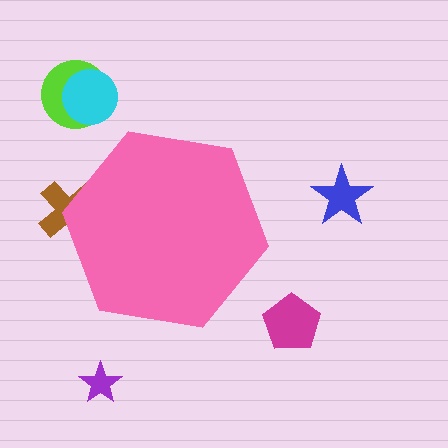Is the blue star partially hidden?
No, the blue star is fully visible.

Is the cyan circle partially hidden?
No, the cyan circle is fully visible.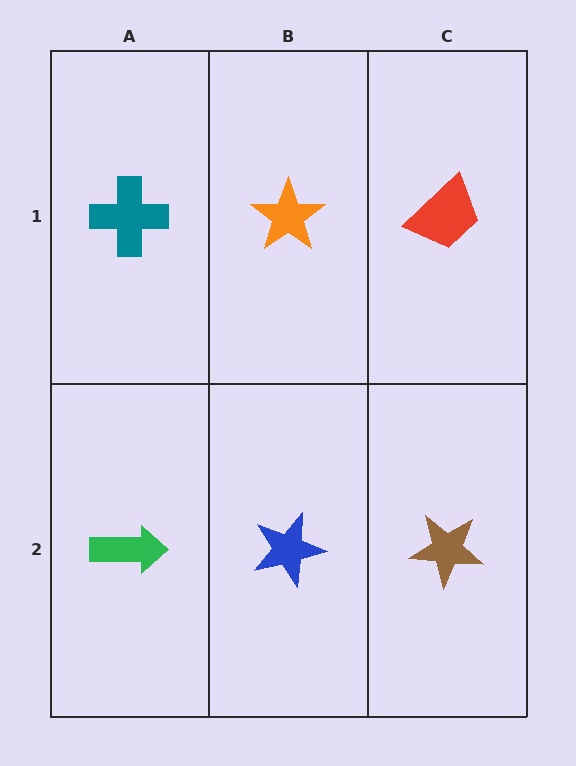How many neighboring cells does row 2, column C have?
2.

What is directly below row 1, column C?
A brown star.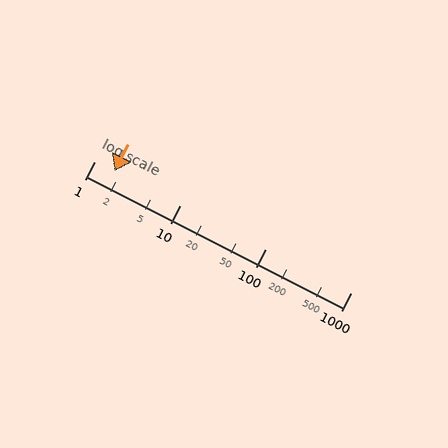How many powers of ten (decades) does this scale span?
The scale spans 3 decades, from 1 to 1000.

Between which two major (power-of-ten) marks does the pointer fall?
The pointer is between 1 and 10.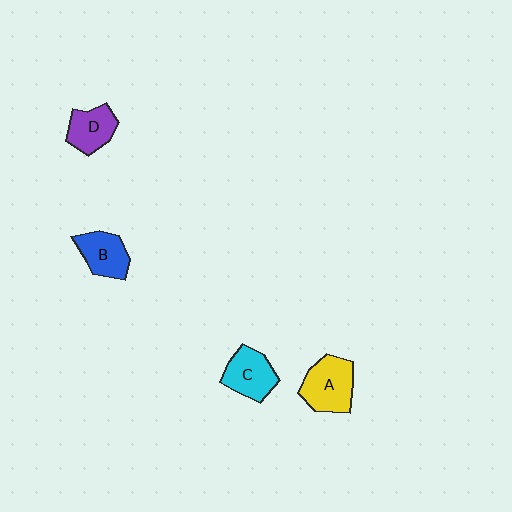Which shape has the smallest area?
Shape D (purple).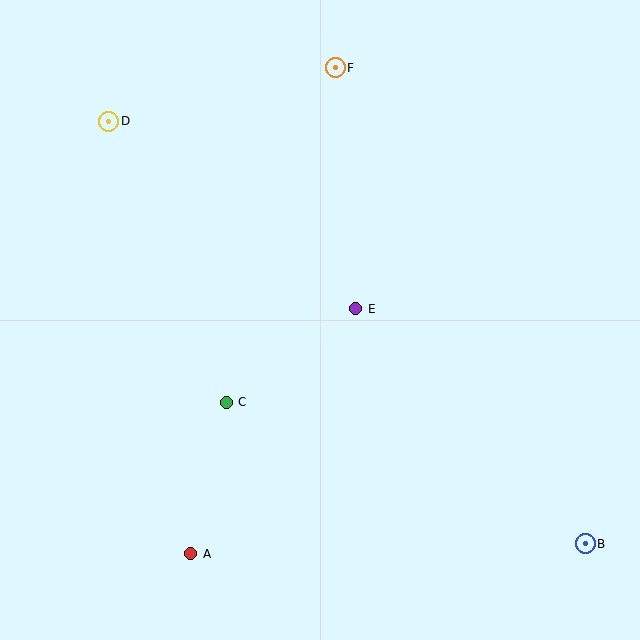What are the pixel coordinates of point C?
Point C is at (226, 402).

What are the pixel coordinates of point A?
Point A is at (191, 554).